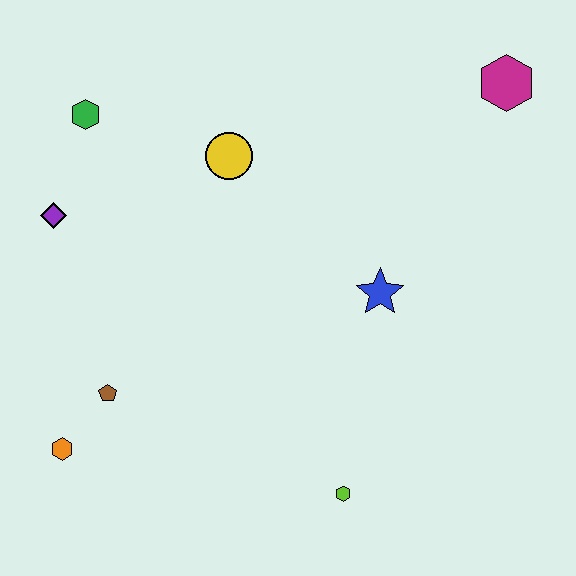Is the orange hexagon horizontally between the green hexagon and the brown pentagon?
No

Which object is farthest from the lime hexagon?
The green hexagon is farthest from the lime hexagon.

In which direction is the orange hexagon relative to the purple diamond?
The orange hexagon is below the purple diamond.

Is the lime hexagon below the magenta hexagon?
Yes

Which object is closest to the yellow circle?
The green hexagon is closest to the yellow circle.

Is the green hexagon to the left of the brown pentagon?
Yes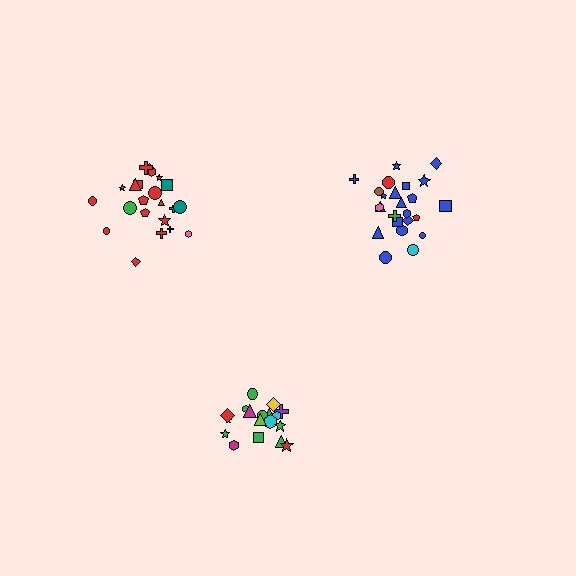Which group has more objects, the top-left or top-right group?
The top-right group.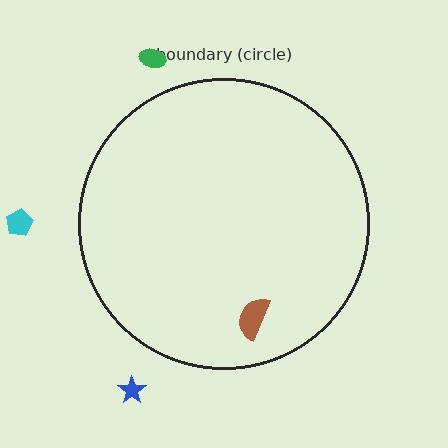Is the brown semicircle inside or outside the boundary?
Inside.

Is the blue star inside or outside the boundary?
Outside.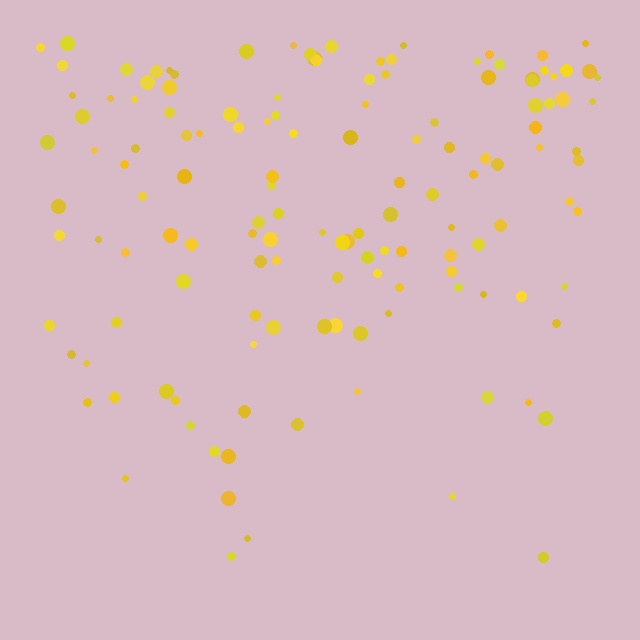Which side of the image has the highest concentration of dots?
The top.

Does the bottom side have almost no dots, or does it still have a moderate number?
Still a moderate number, just noticeably fewer than the top.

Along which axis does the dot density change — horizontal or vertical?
Vertical.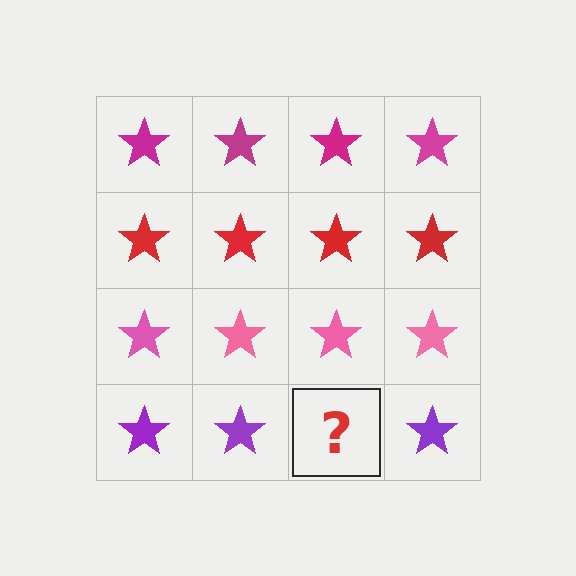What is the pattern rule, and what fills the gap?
The rule is that each row has a consistent color. The gap should be filled with a purple star.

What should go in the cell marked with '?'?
The missing cell should contain a purple star.